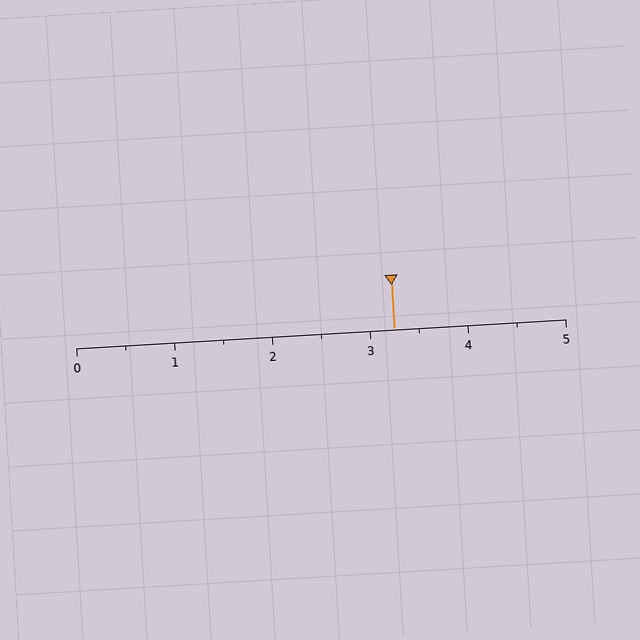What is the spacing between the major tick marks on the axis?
The major ticks are spaced 1 apart.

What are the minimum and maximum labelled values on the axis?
The axis runs from 0 to 5.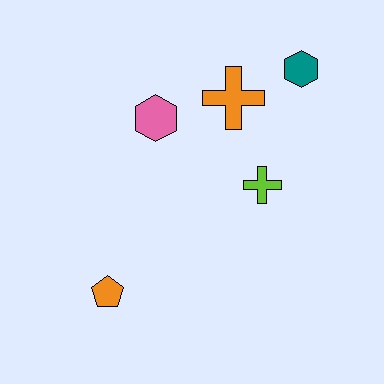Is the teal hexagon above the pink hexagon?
Yes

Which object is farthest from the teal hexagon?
The orange pentagon is farthest from the teal hexagon.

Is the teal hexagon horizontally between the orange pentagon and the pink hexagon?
No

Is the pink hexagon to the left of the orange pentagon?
No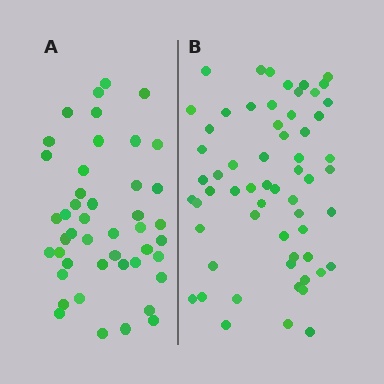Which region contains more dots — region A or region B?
Region B (the right region) has more dots.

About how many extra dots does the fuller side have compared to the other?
Region B has approximately 15 more dots than region A.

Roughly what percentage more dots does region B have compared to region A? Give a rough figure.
About 35% more.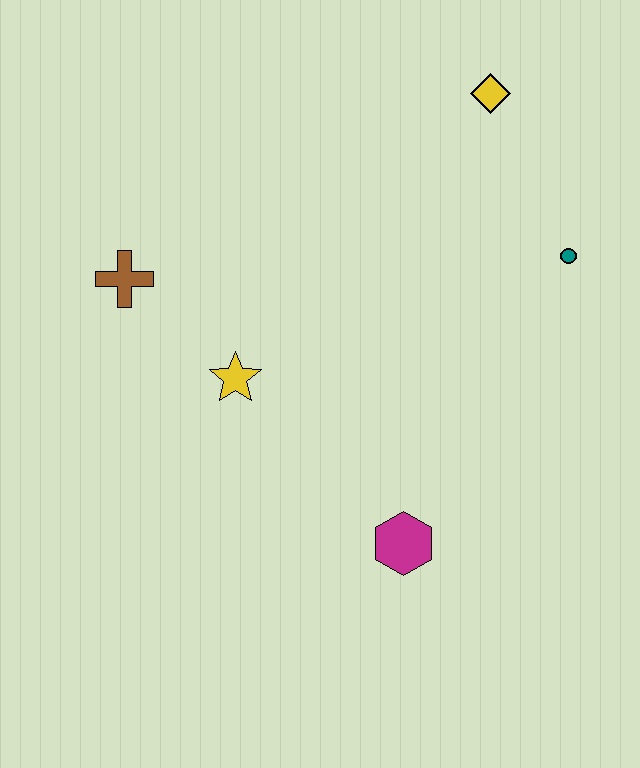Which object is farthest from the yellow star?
The yellow diamond is farthest from the yellow star.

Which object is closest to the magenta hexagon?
The yellow star is closest to the magenta hexagon.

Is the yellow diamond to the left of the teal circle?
Yes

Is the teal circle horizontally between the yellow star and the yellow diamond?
No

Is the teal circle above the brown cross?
Yes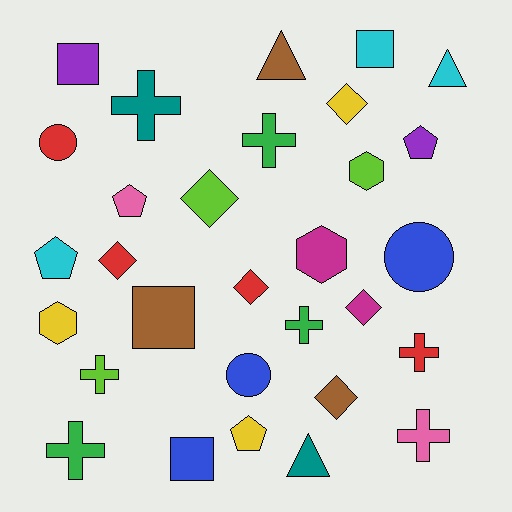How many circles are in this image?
There are 3 circles.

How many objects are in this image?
There are 30 objects.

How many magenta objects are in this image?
There are 2 magenta objects.